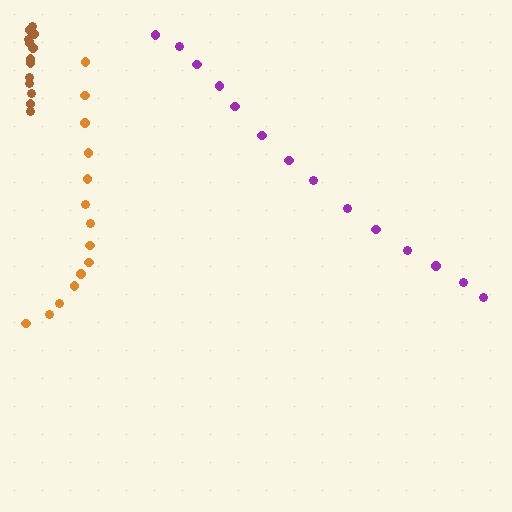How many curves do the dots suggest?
There are 3 distinct paths.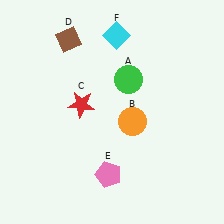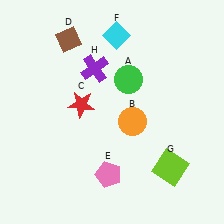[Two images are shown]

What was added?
A lime square (G), a purple cross (H) were added in Image 2.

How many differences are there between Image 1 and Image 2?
There are 2 differences between the two images.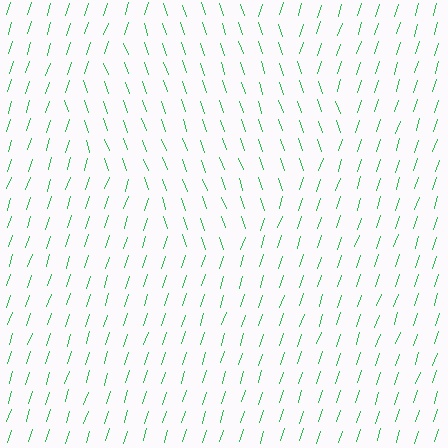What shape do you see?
I see a diamond.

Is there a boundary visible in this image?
Yes, there is a texture boundary formed by a change in line orientation.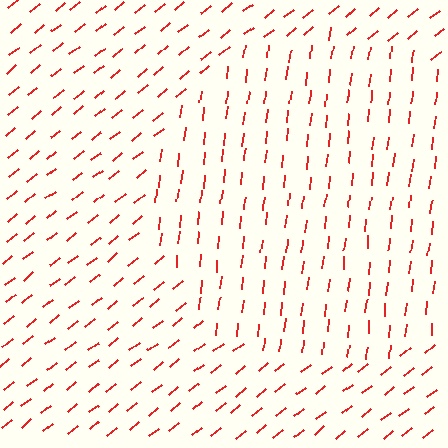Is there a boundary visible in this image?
Yes, there is a texture boundary formed by a change in line orientation.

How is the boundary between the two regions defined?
The boundary is defined purely by a change in line orientation (approximately 45 degrees difference). All lines are the same color and thickness.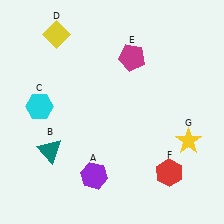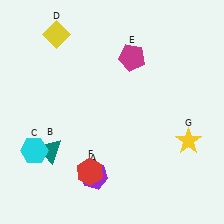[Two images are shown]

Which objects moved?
The objects that moved are: the cyan hexagon (C), the red hexagon (F).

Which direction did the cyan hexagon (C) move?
The cyan hexagon (C) moved down.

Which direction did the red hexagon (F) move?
The red hexagon (F) moved left.